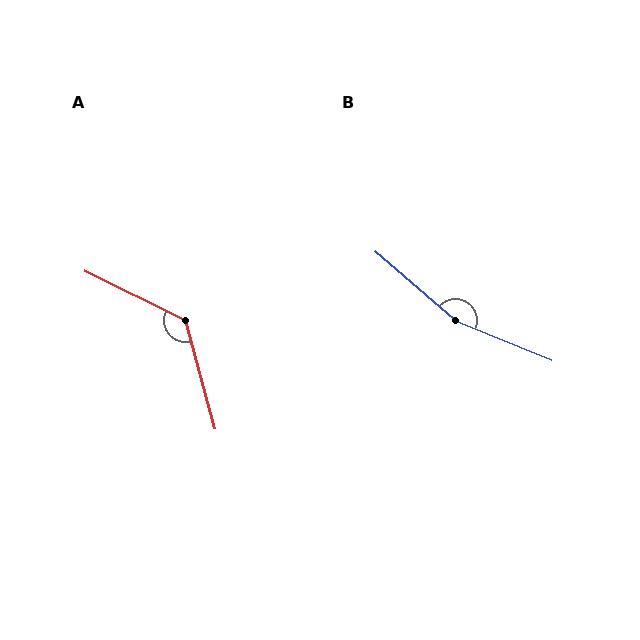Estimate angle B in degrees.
Approximately 162 degrees.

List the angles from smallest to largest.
A (131°), B (162°).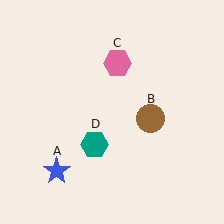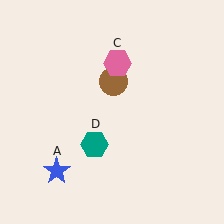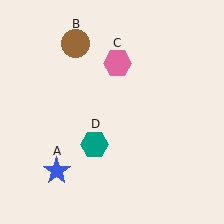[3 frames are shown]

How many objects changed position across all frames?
1 object changed position: brown circle (object B).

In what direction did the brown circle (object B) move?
The brown circle (object B) moved up and to the left.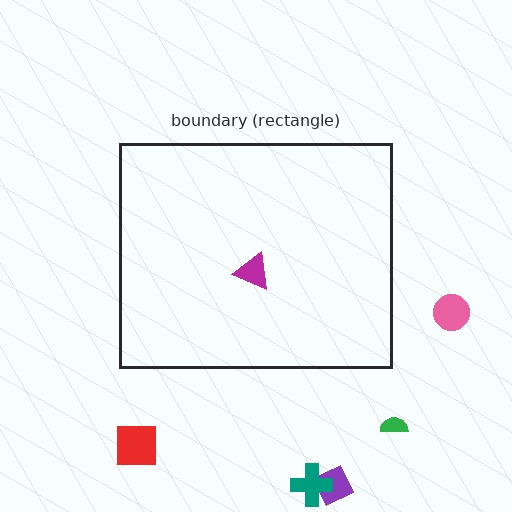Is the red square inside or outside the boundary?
Outside.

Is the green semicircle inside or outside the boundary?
Outside.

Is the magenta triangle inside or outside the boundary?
Inside.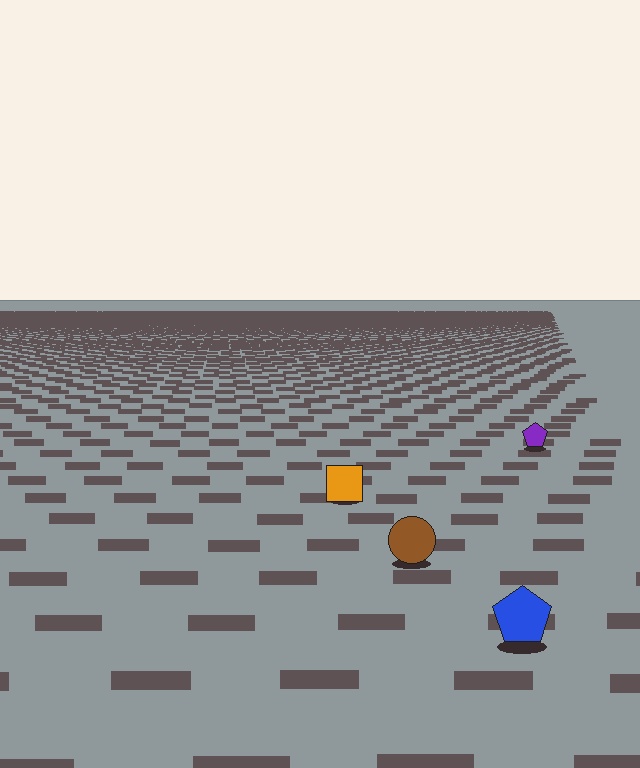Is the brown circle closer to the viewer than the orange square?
Yes. The brown circle is closer — you can tell from the texture gradient: the ground texture is coarser near it.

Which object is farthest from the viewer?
The purple pentagon is farthest from the viewer. It appears smaller and the ground texture around it is denser.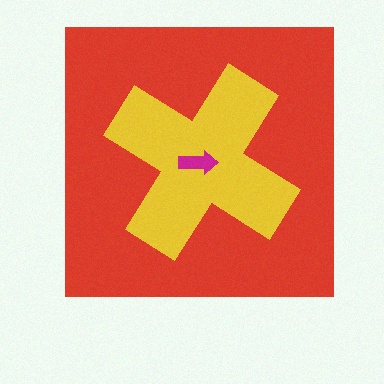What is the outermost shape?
The red square.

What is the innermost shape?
The magenta arrow.